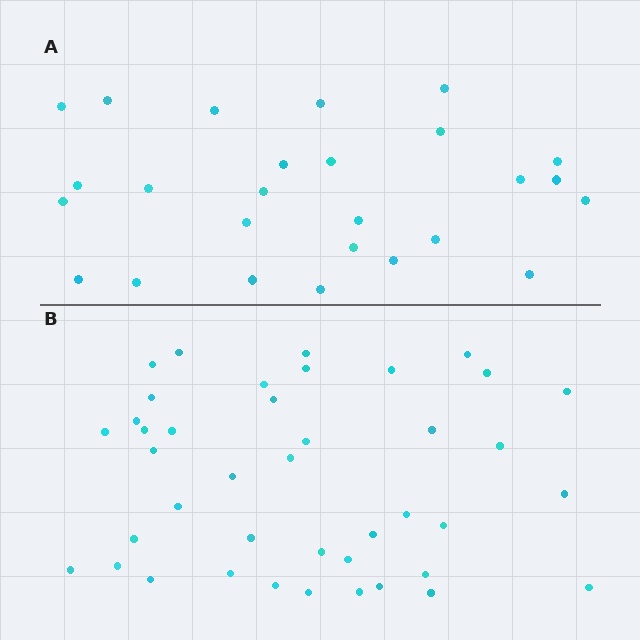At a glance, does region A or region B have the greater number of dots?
Region B (the bottom region) has more dots.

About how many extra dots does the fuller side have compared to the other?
Region B has approximately 15 more dots than region A.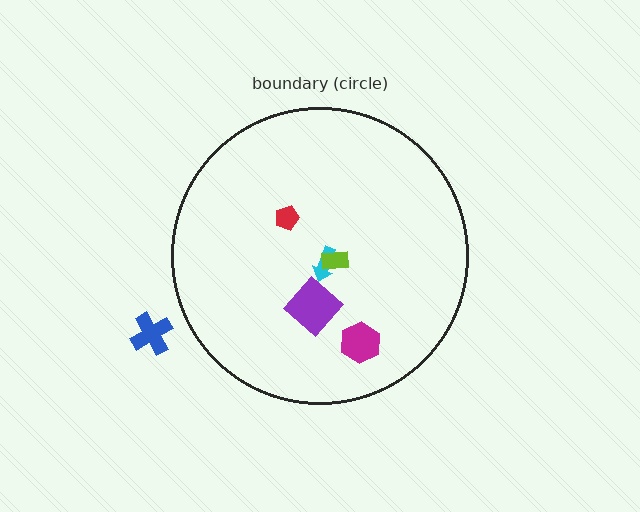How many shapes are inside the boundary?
5 inside, 1 outside.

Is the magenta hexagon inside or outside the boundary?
Inside.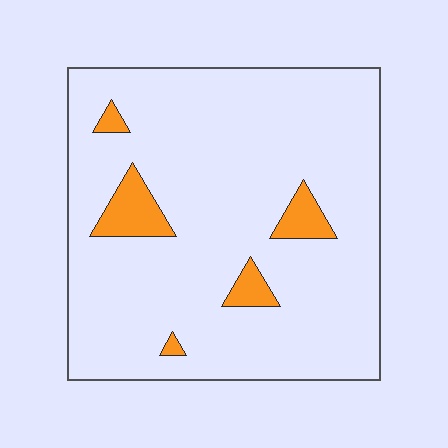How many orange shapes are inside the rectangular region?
5.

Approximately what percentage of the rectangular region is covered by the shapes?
Approximately 10%.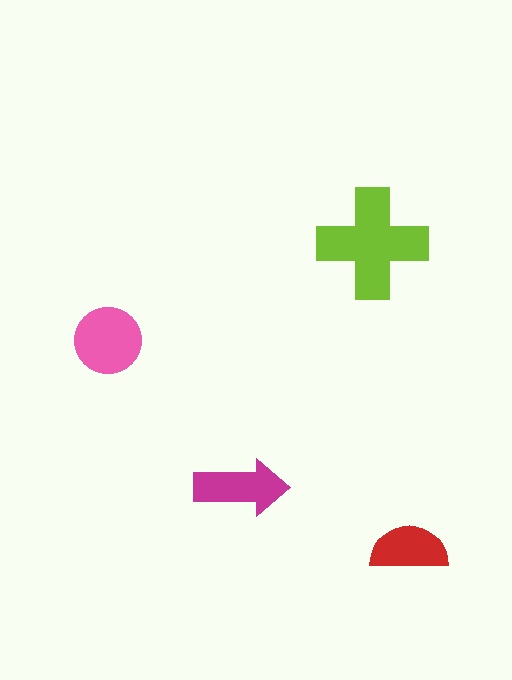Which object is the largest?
The lime cross.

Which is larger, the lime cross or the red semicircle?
The lime cross.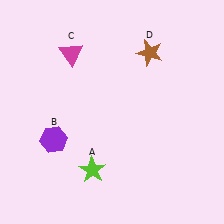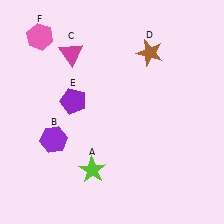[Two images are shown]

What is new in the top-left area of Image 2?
A purple pentagon (E) was added in the top-left area of Image 2.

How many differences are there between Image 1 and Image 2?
There are 2 differences between the two images.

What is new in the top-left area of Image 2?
A pink hexagon (F) was added in the top-left area of Image 2.